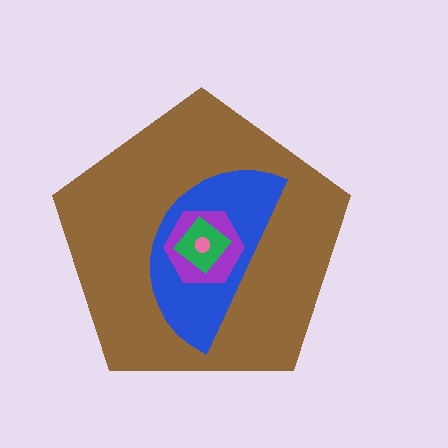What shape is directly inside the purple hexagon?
The green diamond.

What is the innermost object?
The pink circle.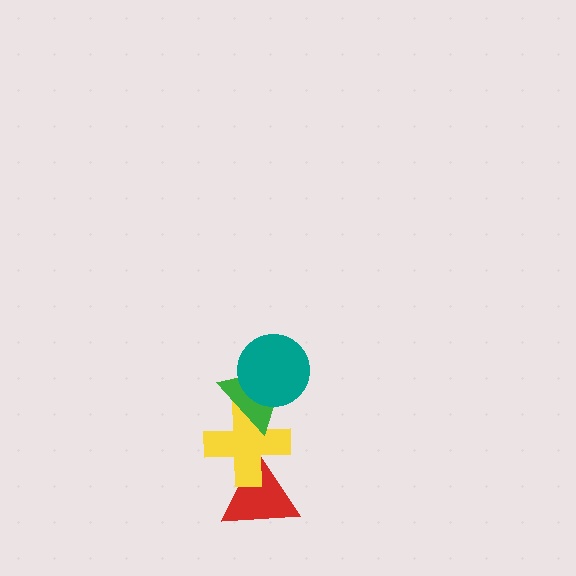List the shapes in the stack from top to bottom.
From top to bottom: the teal circle, the green triangle, the yellow cross, the red triangle.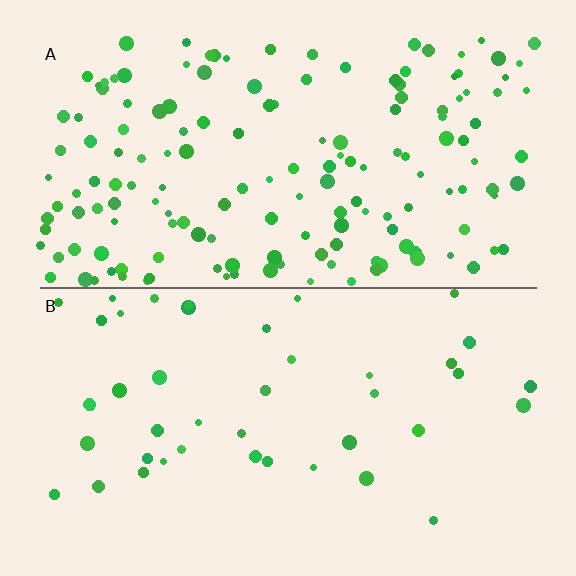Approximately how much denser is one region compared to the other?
Approximately 3.6× — region A over region B.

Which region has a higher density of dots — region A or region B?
A (the top).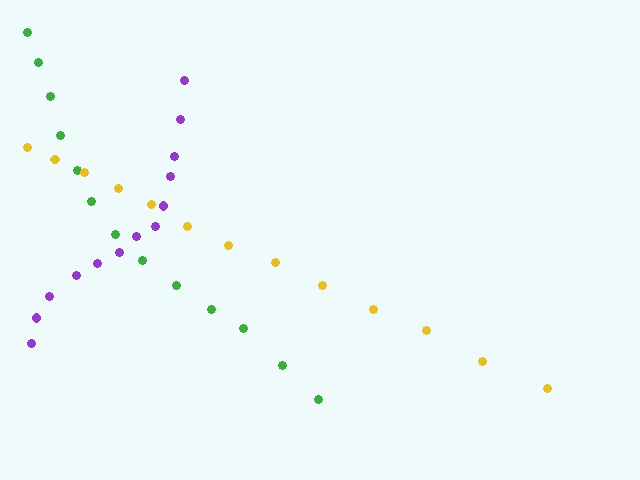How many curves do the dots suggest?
There are 3 distinct paths.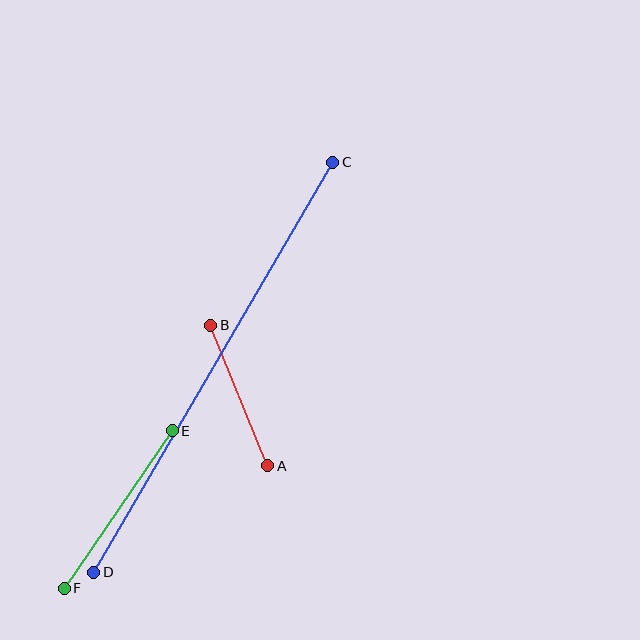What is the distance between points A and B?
The distance is approximately 152 pixels.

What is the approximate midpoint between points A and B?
The midpoint is at approximately (239, 395) pixels.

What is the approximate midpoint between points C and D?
The midpoint is at approximately (213, 367) pixels.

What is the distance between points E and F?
The distance is approximately 191 pixels.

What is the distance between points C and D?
The distance is approximately 475 pixels.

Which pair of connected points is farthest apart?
Points C and D are farthest apart.